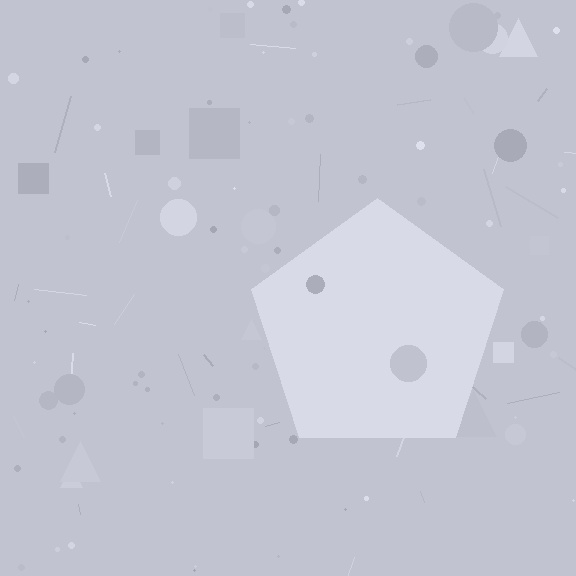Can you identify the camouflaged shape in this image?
The camouflaged shape is a pentagon.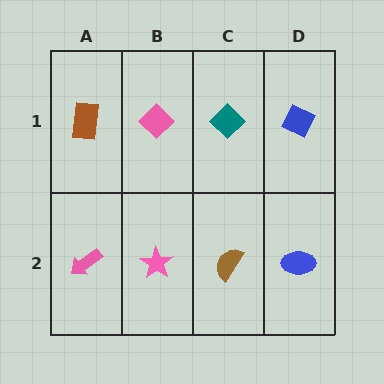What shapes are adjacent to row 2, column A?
A brown rectangle (row 1, column A), a pink star (row 2, column B).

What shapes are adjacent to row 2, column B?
A pink diamond (row 1, column B), a pink arrow (row 2, column A), a brown semicircle (row 2, column C).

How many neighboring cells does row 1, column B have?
3.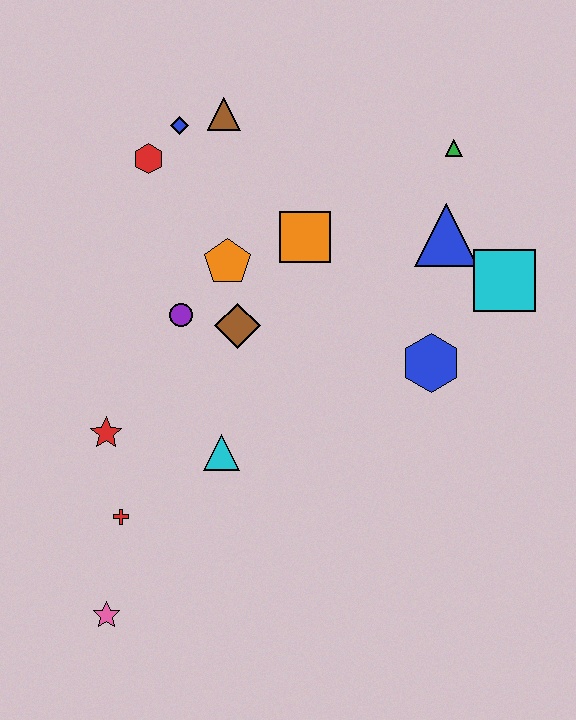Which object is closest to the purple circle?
The brown diamond is closest to the purple circle.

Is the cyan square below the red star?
No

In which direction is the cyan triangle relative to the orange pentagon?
The cyan triangle is below the orange pentagon.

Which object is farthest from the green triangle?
The pink star is farthest from the green triangle.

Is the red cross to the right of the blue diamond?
No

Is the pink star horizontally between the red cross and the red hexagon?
No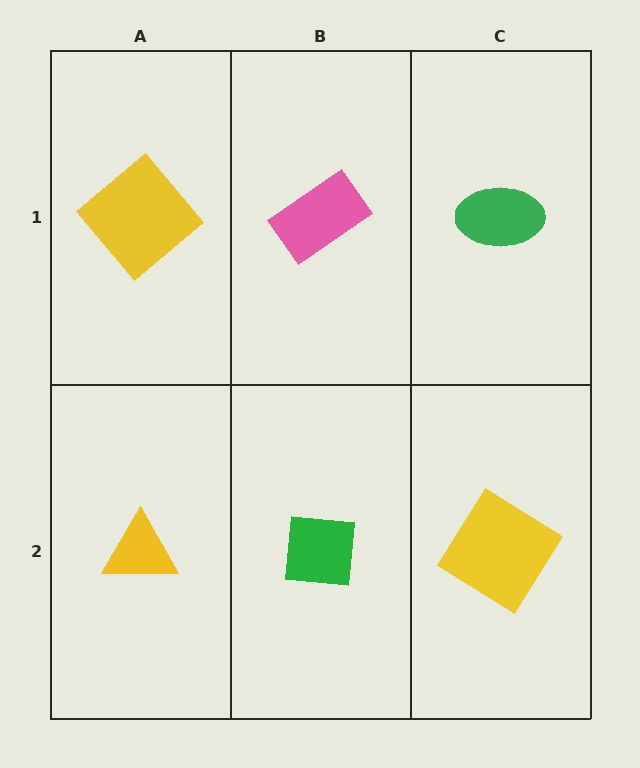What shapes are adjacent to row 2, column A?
A yellow diamond (row 1, column A), a green square (row 2, column B).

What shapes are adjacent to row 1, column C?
A yellow diamond (row 2, column C), a pink rectangle (row 1, column B).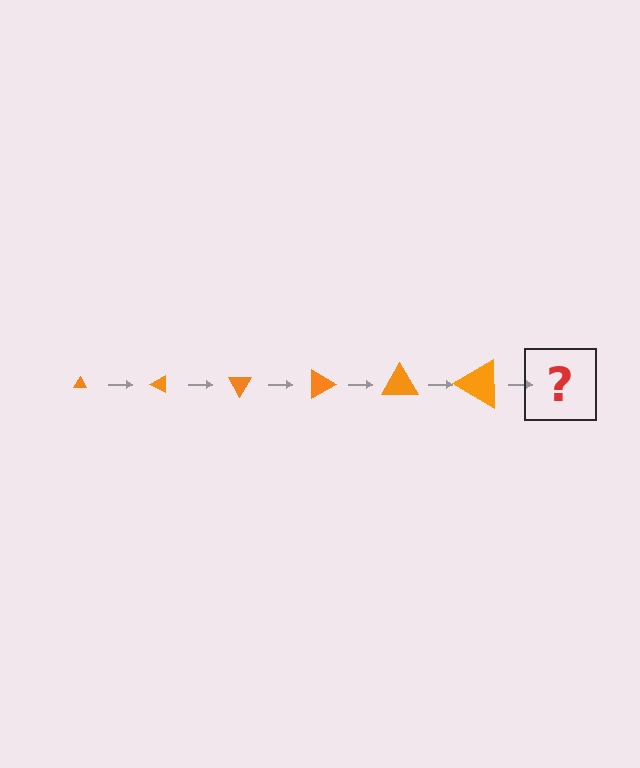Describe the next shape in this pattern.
It should be a triangle, larger than the previous one and rotated 180 degrees from the start.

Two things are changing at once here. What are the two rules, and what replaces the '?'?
The two rules are that the triangle grows larger each step and it rotates 30 degrees each step. The '?' should be a triangle, larger than the previous one and rotated 180 degrees from the start.